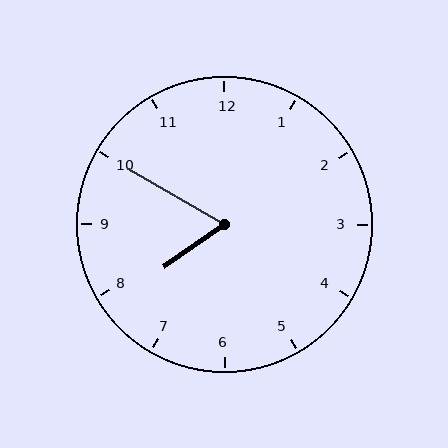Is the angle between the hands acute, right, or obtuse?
It is acute.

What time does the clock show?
7:50.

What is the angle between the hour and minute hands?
Approximately 65 degrees.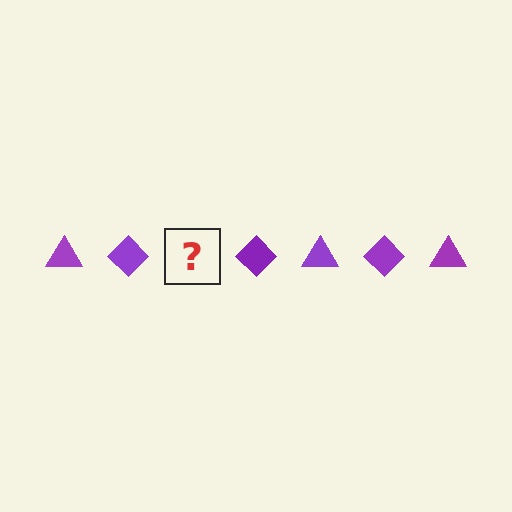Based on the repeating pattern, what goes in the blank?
The blank should be a purple triangle.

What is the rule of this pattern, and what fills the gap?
The rule is that the pattern cycles through triangle, diamond shapes in purple. The gap should be filled with a purple triangle.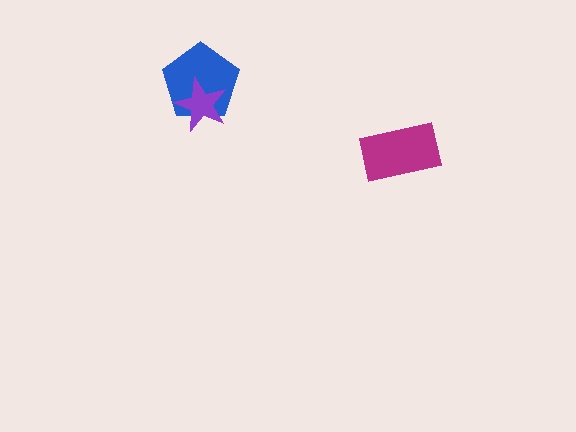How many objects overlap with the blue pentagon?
1 object overlaps with the blue pentagon.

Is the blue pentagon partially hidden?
Yes, it is partially covered by another shape.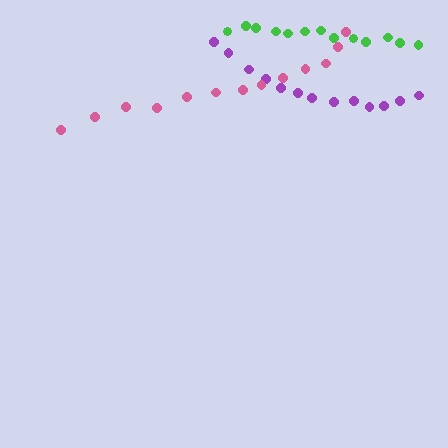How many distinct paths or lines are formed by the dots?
There are 3 distinct paths.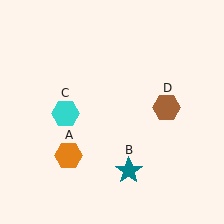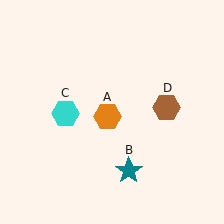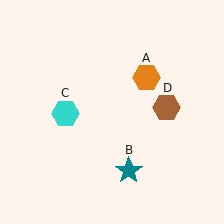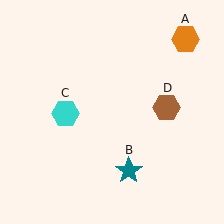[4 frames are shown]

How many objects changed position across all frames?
1 object changed position: orange hexagon (object A).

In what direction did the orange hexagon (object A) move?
The orange hexagon (object A) moved up and to the right.